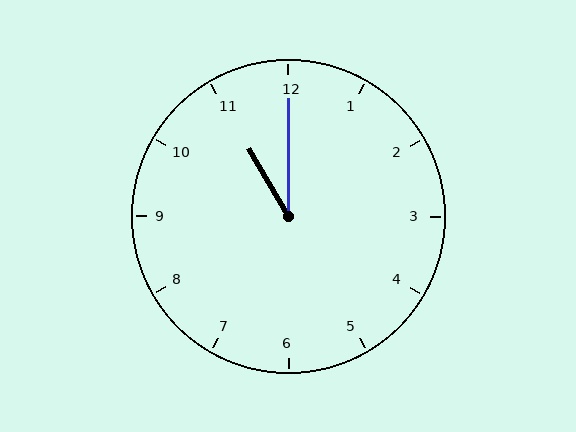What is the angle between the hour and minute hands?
Approximately 30 degrees.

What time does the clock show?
11:00.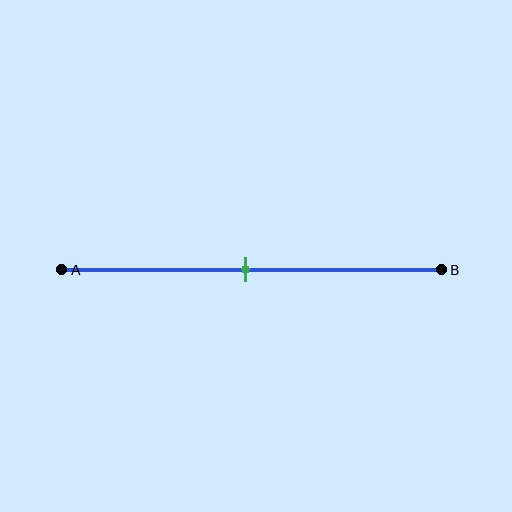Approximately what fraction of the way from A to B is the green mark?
The green mark is approximately 50% of the way from A to B.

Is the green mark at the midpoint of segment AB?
Yes, the mark is approximately at the midpoint.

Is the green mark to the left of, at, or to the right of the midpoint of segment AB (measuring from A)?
The green mark is approximately at the midpoint of segment AB.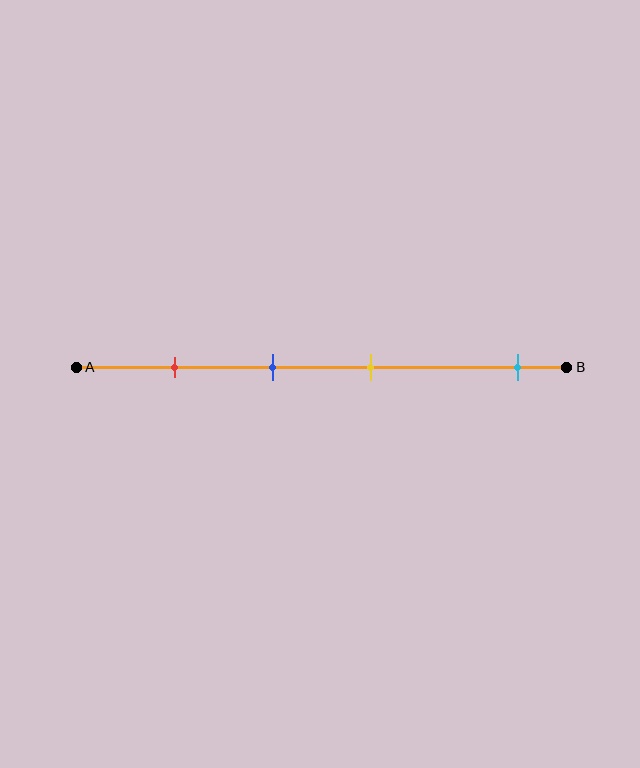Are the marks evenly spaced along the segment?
No, the marks are not evenly spaced.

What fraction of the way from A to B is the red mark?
The red mark is approximately 20% (0.2) of the way from A to B.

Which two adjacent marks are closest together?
The blue and yellow marks are the closest adjacent pair.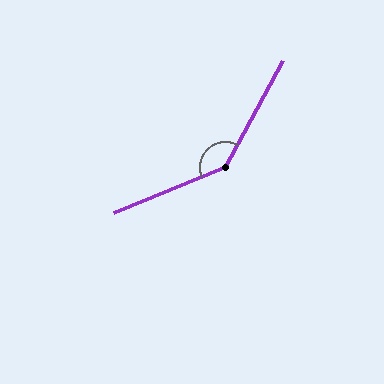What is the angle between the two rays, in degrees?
Approximately 141 degrees.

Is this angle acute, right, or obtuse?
It is obtuse.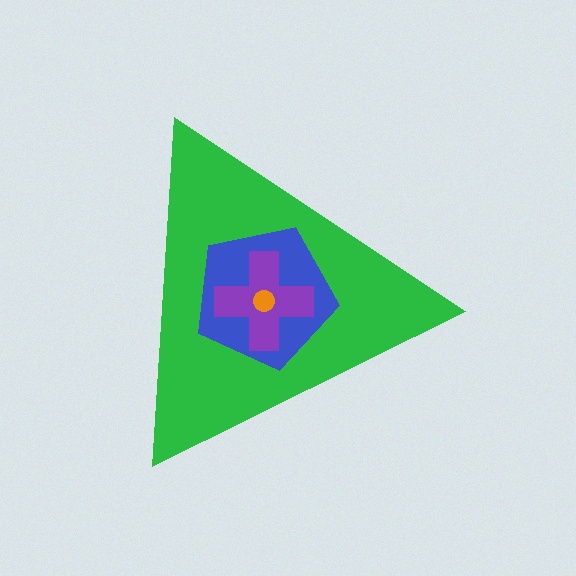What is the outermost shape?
The green triangle.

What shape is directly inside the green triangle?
The blue pentagon.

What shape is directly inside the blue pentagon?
The purple cross.